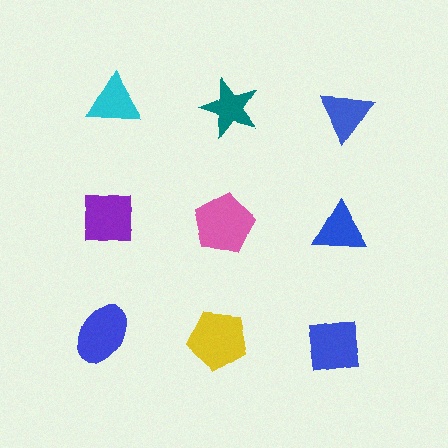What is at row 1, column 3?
A blue triangle.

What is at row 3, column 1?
A blue ellipse.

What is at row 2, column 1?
A purple square.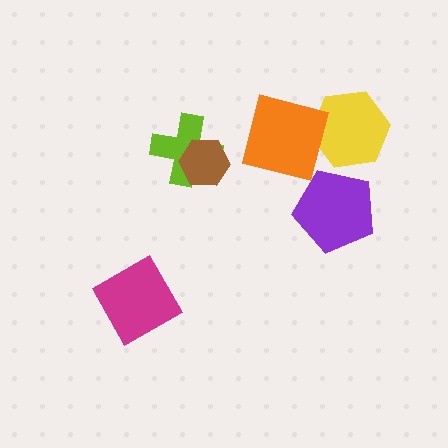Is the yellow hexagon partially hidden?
Yes, it is partially covered by another shape.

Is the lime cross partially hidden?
Yes, it is partially covered by another shape.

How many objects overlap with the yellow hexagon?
1 object overlaps with the yellow hexagon.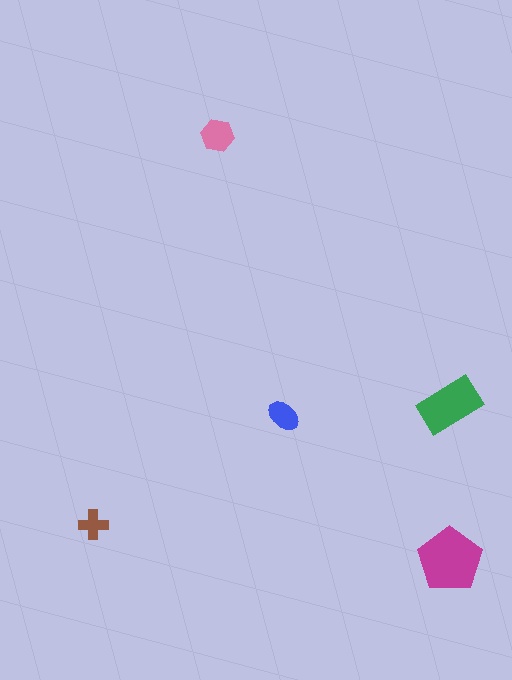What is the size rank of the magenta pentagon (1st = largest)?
1st.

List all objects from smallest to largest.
The brown cross, the blue ellipse, the pink hexagon, the green rectangle, the magenta pentagon.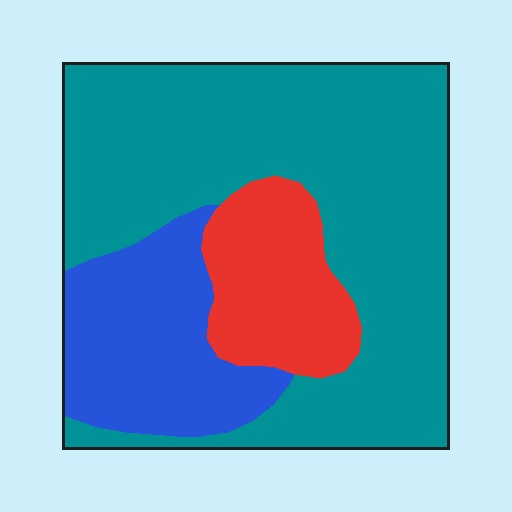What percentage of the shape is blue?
Blue covers 22% of the shape.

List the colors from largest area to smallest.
From largest to smallest: teal, blue, red.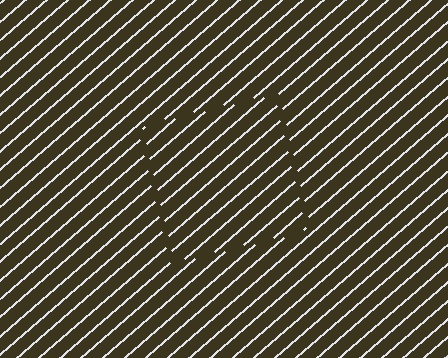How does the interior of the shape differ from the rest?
The interior of the shape contains the same grating, shifted by half a period — the contour is defined by the phase discontinuity where line-ends from the inner and outer gratings abut.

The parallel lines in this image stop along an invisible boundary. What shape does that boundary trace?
An illusory square. The interior of the shape contains the same grating, shifted by half a period — the contour is defined by the phase discontinuity where line-ends from the inner and outer gratings abut.